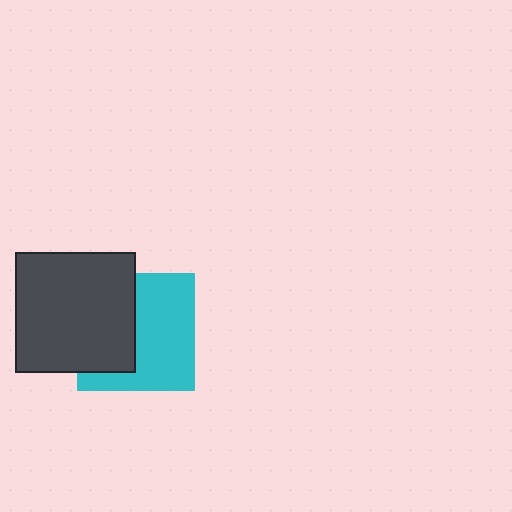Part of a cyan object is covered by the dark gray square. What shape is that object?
It is a square.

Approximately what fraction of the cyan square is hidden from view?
Roughly 42% of the cyan square is hidden behind the dark gray square.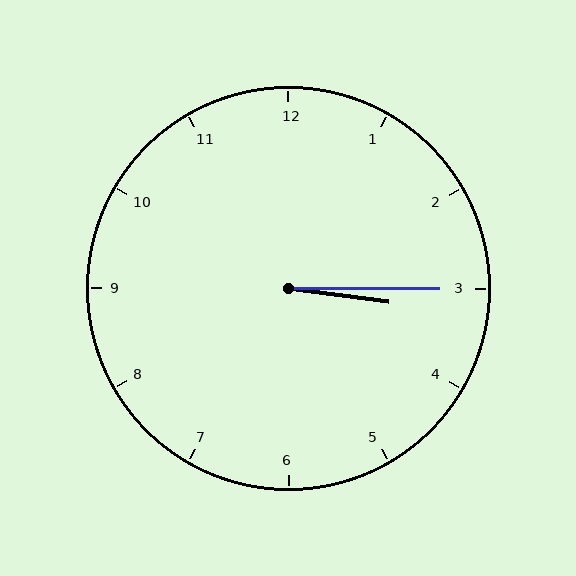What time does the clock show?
3:15.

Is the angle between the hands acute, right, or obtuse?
It is acute.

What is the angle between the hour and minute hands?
Approximately 8 degrees.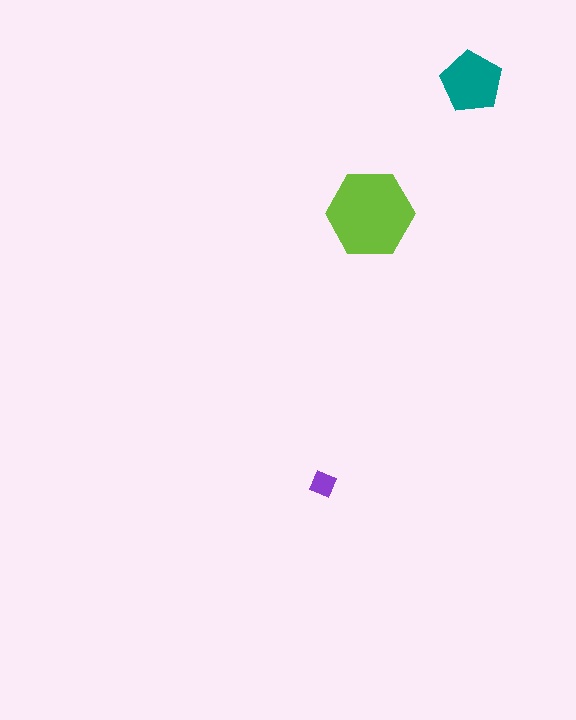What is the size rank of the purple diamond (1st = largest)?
3rd.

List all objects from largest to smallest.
The lime hexagon, the teal pentagon, the purple diamond.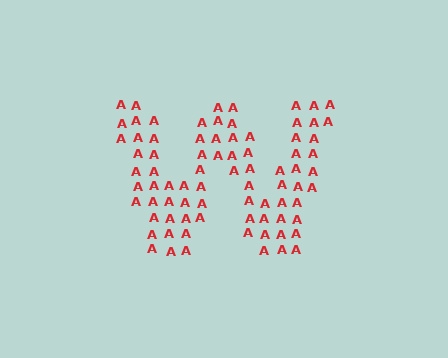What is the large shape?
The large shape is the letter W.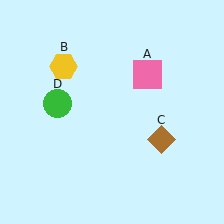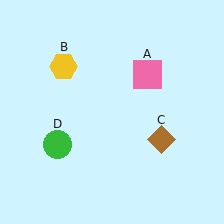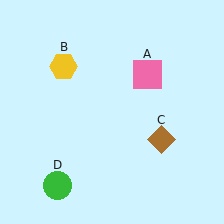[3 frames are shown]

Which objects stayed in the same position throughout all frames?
Pink square (object A) and yellow hexagon (object B) and brown diamond (object C) remained stationary.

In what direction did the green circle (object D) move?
The green circle (object D) moved down.